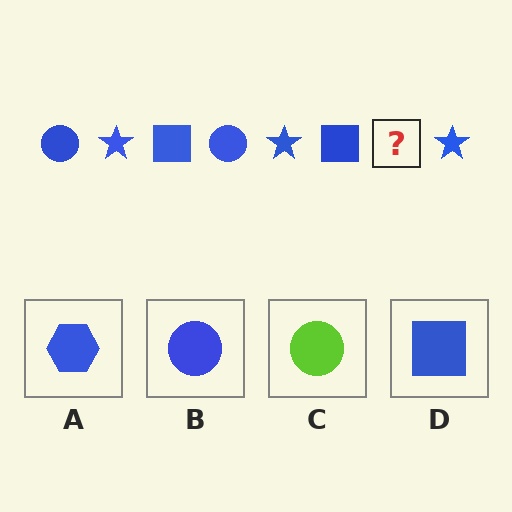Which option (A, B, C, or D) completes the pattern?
B.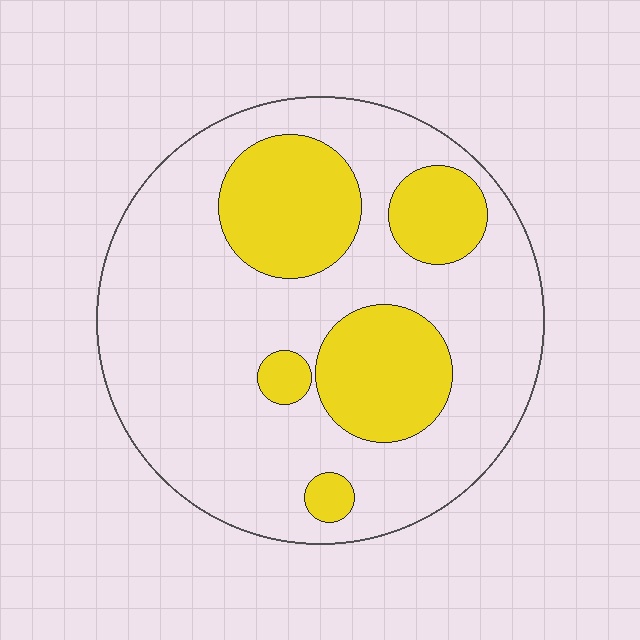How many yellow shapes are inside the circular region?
5.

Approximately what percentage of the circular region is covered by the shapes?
Approximately 30%.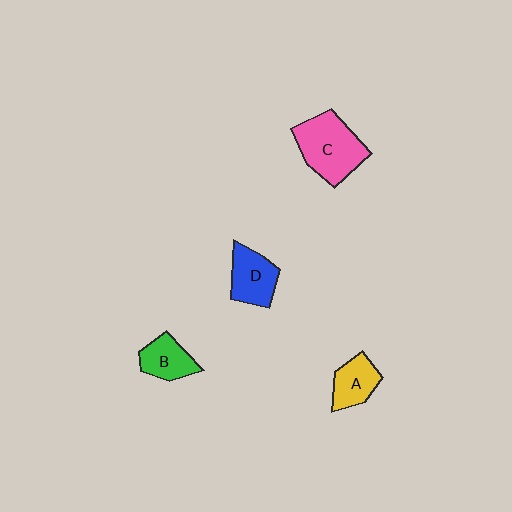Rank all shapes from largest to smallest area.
From largest to smallest: C (pink), D (blue), B (green), A (yellow).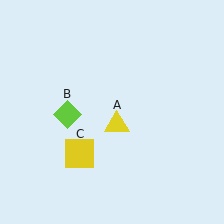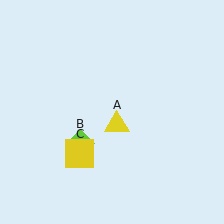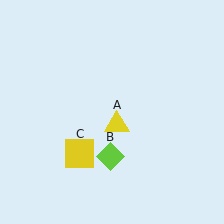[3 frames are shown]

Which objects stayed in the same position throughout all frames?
Yellow triangle (object A) and yellow square (object C) remained stationary.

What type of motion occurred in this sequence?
The lime diamond (object B) rotated counterclockwise around the center of the scene.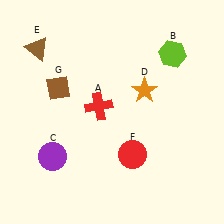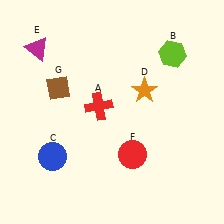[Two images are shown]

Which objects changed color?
C changed from purple to blue. E changed from brown to magenta.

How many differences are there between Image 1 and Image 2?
There are 2 differences between the two images.